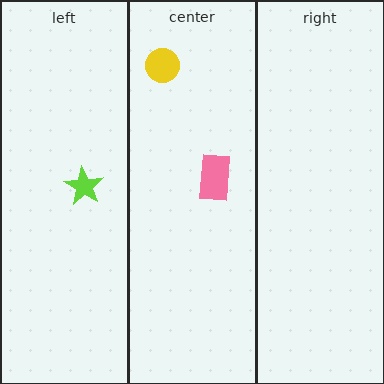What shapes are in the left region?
The lime star.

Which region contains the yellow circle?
The center region.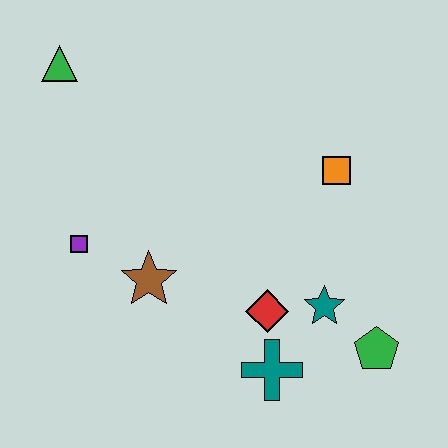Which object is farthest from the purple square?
The green pentagon is farthest from the purple square.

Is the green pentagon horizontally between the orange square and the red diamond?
No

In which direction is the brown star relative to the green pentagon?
The brown star is to the left of the green pentagon.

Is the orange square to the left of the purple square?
No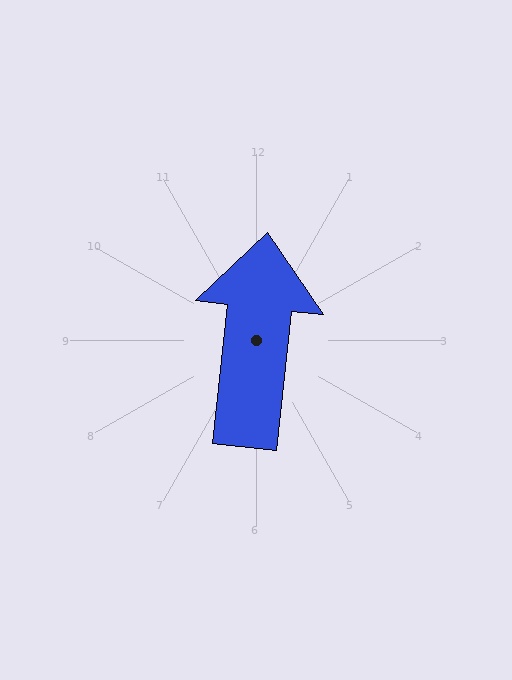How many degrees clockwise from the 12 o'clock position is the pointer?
Approximately 6 degrees.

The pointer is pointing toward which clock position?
Roughly 12 o'clock.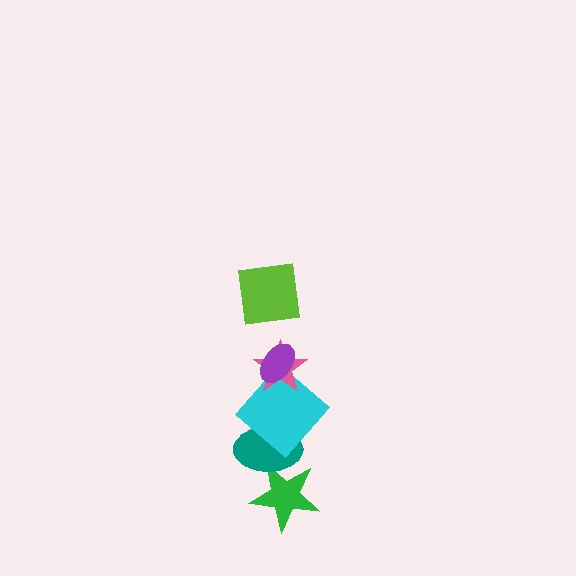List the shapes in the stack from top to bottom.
From top to bottom: the lime square, the purple ellipse, the pink star, the cyan diamond, the teal ellipse, the green star.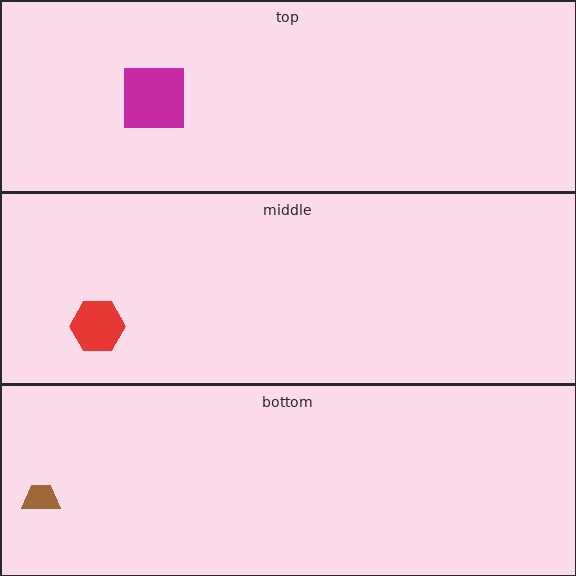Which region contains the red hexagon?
The middle region.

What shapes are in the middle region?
The red hexagon.